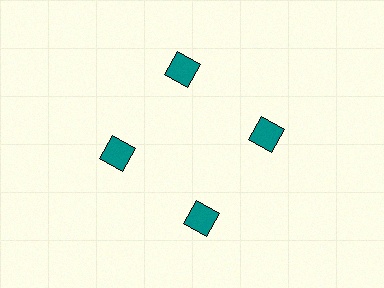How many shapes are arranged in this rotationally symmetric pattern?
There are 4 shapes, arranged in 4 groups of 1.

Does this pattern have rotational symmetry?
Yes, this pattern has 4-fold rotational symmetry. It looks the same after rotating 90 degrees around the center.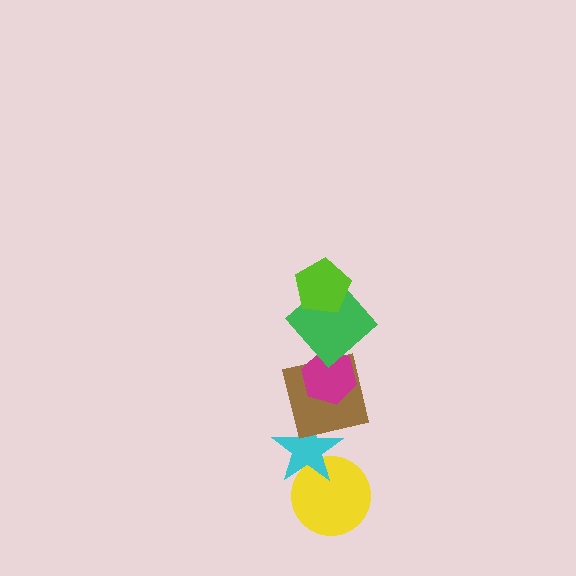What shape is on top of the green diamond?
The lime pentagon is on top of the green diamond.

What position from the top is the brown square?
The brown square is 4th from the top.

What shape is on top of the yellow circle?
The cyan star is on top of the yellow circle.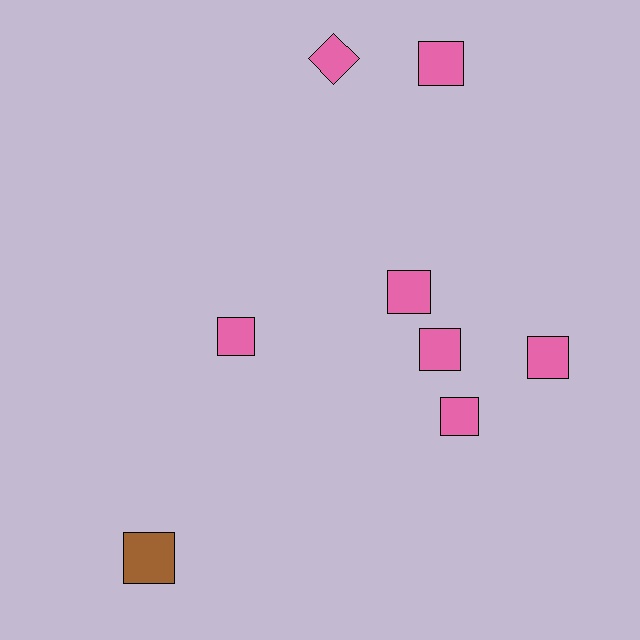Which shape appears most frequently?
Square, with 7 objects.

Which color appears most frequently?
Pink, with 7 objects.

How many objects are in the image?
There are 8 objects.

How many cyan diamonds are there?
There are no cyan diamonds.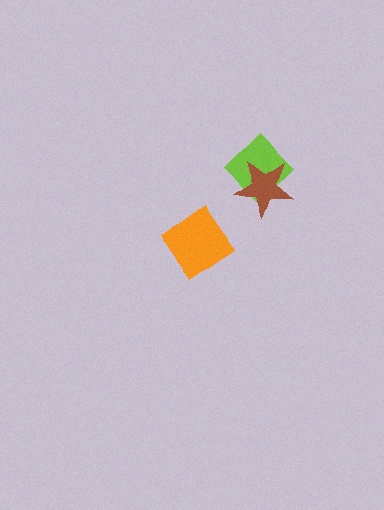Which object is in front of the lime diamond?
The brown star is in front of the lime diamond.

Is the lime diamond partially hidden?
Yes, it is partially covered by another shape.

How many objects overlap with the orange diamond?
0 objects overlap with the orange diamond.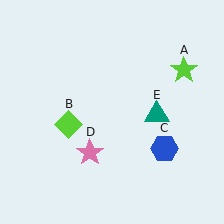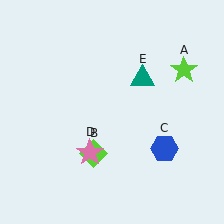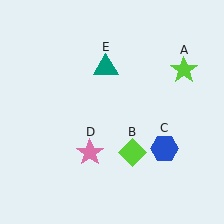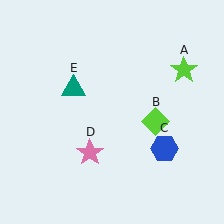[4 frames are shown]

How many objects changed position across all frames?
2 objects changed position: lime diamond (object B), teal triangle (object E).